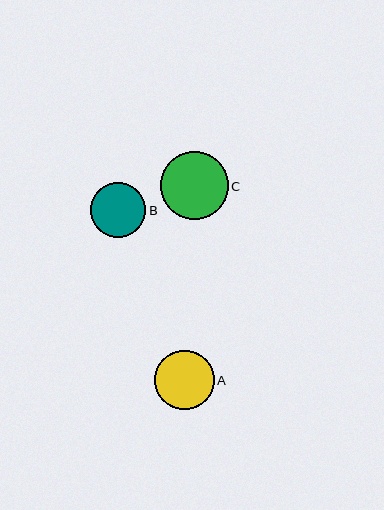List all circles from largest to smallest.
From largest to smallest: C, A, B.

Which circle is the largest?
Circle C is the largest with a size of approximately 68 pixels.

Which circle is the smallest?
Circle B is the smallest with a size of approximately 55 pixels.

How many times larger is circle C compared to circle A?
Circle C is approximately 1.1 times the size of circle A.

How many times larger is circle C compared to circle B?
Circle C is approximately 1.2 times the size of circle B.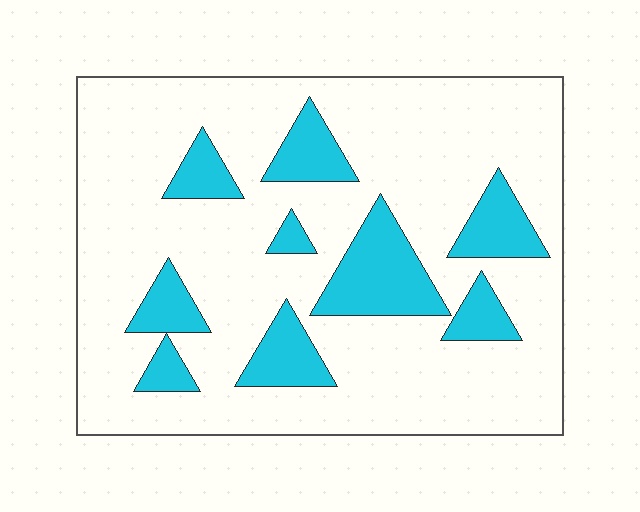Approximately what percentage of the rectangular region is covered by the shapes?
Approximately 20%.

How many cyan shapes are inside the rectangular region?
9.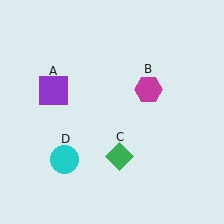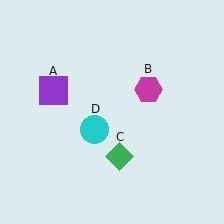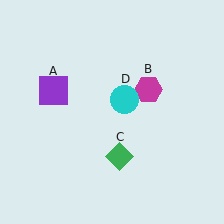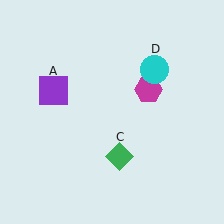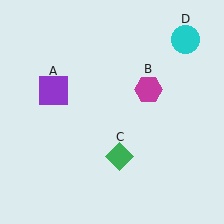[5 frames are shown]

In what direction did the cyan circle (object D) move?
The cyan circle (object D) moved up and to the right.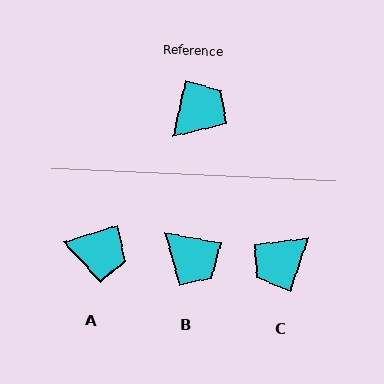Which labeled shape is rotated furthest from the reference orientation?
C, about 174 degrees away.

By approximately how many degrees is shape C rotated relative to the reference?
Approximately 174 degrees counter-clockwise.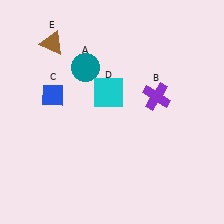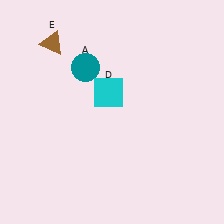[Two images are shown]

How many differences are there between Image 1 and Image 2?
There are 2 differences between the two images.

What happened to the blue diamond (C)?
The blue diamond (C) was removed in Image 2. It was in the top-left area of Image 1.